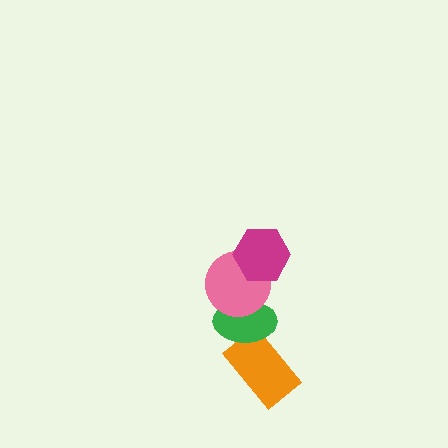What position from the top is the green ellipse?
The green ellipse is 3rd from the top.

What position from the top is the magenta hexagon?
The magenta hexagon is 1st from the top.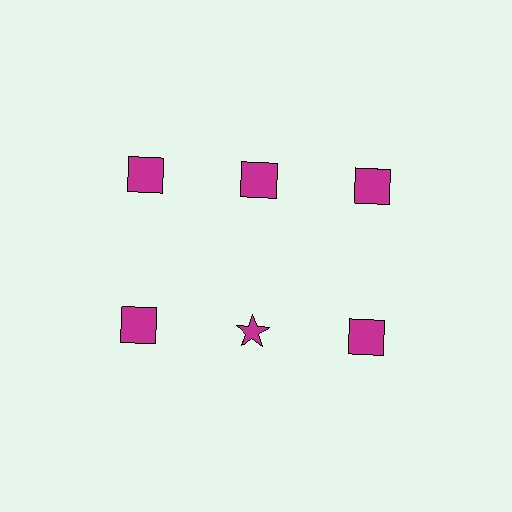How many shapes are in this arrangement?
There are 6 shapes arranged in a grid pattern.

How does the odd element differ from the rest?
It has a different shape: star instead of square.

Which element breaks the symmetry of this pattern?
The magenta star in the second row, second from left column breaks the symmetry. All other shapes are magenta squares.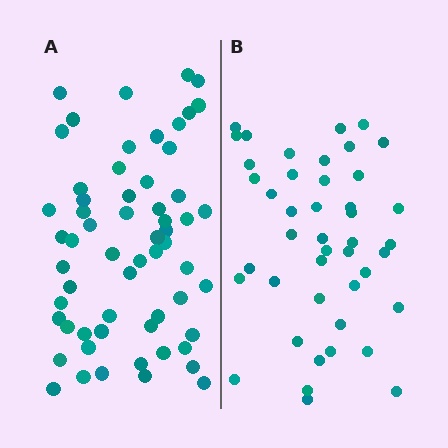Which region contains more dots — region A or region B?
Region A (the left region) has more dots.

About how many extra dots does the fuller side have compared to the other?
Region A has approximately 15 more dots than region B.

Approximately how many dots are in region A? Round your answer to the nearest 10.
About 60 dots.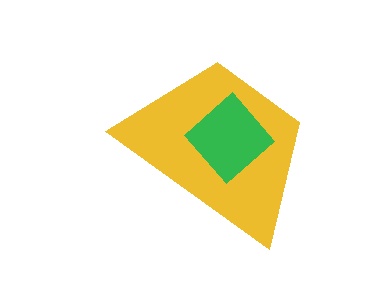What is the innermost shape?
The green diamond.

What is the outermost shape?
The yellow trapezoid.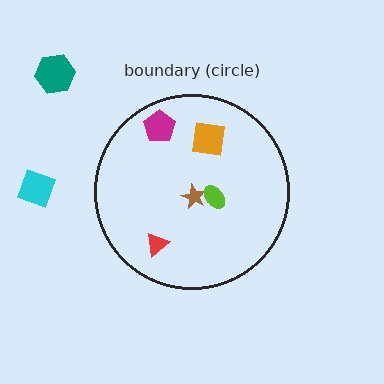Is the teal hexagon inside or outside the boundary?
Outside.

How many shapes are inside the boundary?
5 inside, 2 outside.